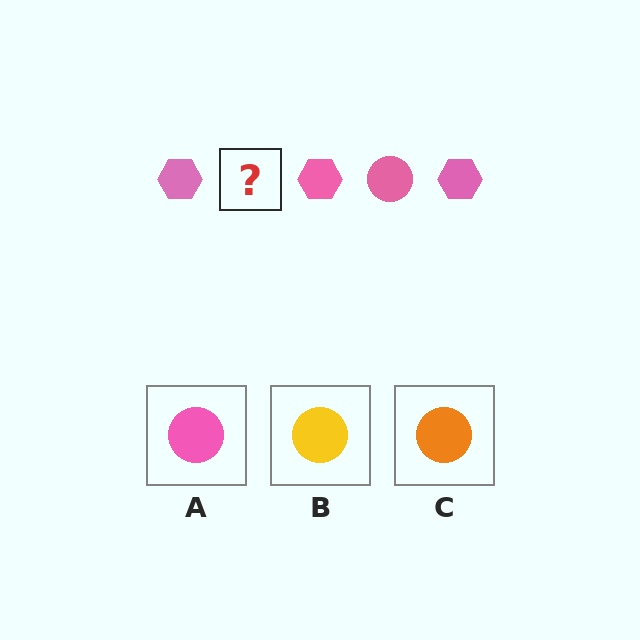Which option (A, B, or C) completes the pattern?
A.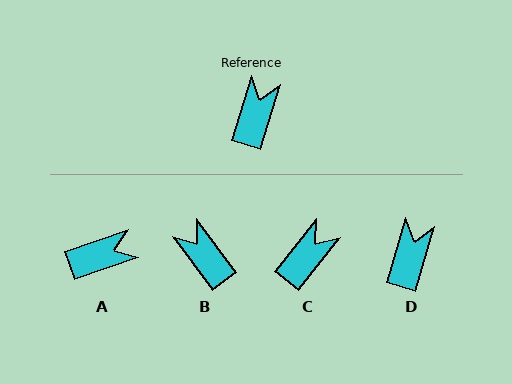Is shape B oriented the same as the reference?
No, it is off by about 53 degrees.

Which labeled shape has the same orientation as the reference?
D.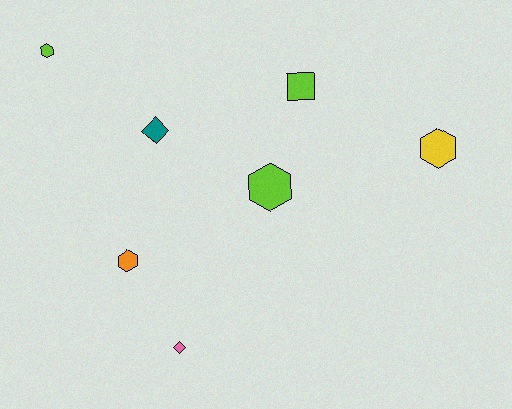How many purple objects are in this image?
There are no purple objects.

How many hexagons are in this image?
There are 4 hexagons.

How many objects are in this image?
There are 7 objects.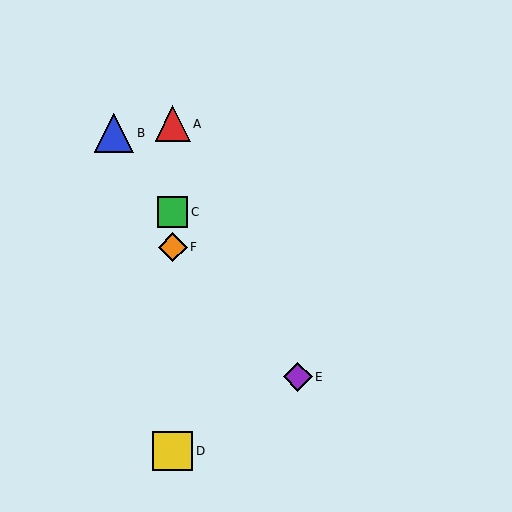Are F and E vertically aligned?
No, F is at x≈173 and E is at x≈298.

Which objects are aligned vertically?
Objects A, C, D, F are aligned vertically.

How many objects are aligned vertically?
4 objects (A, C, D, F) are aligned vertically.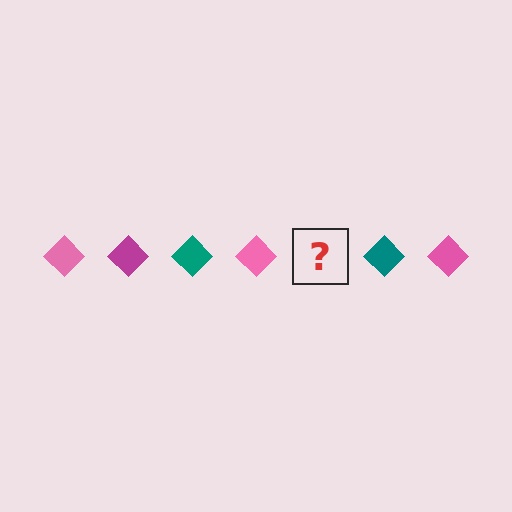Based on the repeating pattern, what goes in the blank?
The blank should be a magenta diamond.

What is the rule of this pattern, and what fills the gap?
The rule is that the pattern cycles through pink, magenta, teal diamonds. The gap should be filled with a magenta diamond.